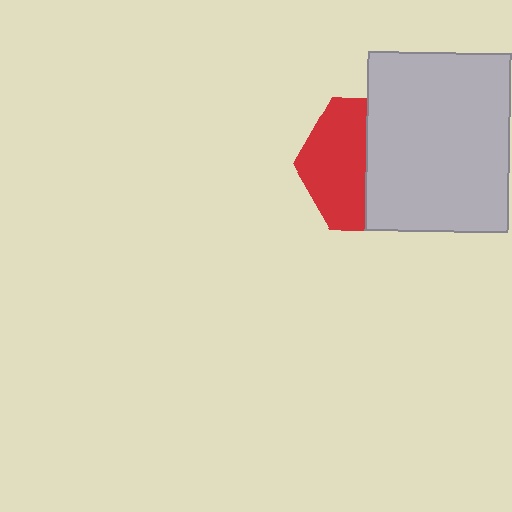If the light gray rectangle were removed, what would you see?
You would see the complete red hexagon.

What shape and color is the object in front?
The object in front is a light gray rectangle.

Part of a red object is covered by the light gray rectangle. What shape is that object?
It is a hexagon.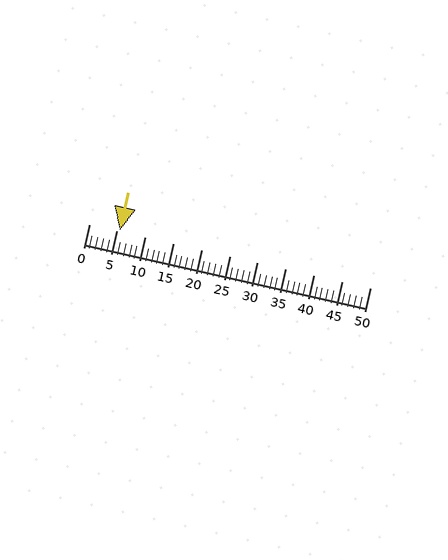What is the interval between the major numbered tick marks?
The major tick marks are spaced 5 units apart.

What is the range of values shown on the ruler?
The ruler shows values from 0 to 50.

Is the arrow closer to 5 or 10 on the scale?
The arrow is closer to 5.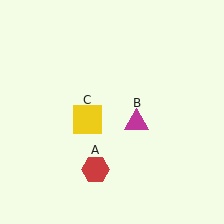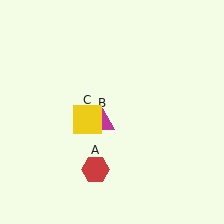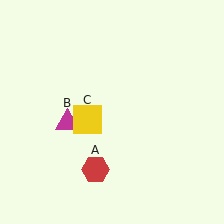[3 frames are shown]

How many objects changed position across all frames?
1 object changed position: magenta triangle (object B).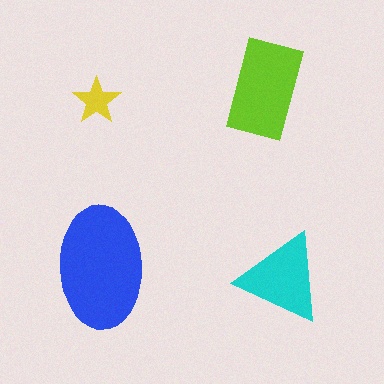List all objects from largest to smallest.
The blue ellipse, the lime rectangle, the cyan triangle, the yellow star.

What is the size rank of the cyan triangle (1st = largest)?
3rd.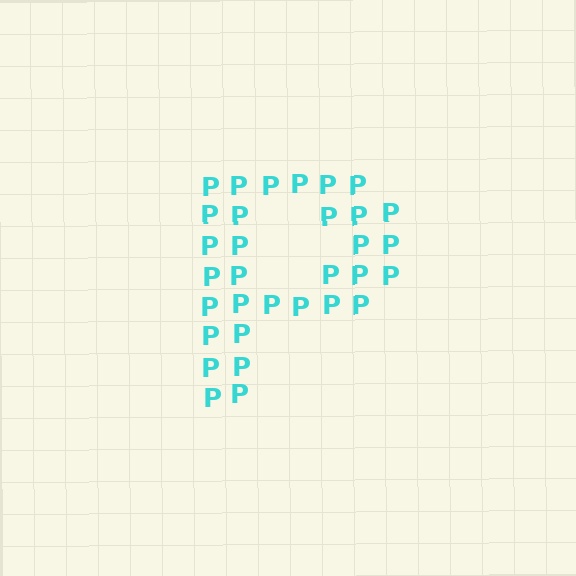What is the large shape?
The large shape is the letter P.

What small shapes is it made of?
It is made of small letter P's.